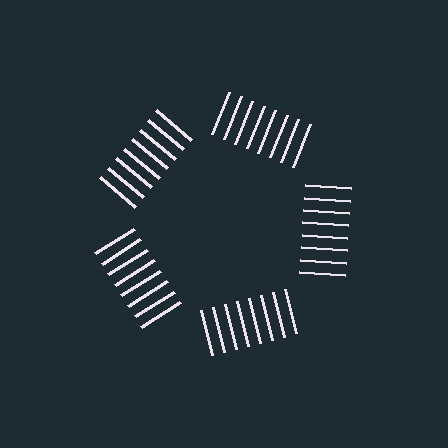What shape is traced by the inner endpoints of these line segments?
An illusory pentagon — the line segments terminate on its edges but no continuous stroke is drawn.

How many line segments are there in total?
40 — 8 along each of the 5 edges.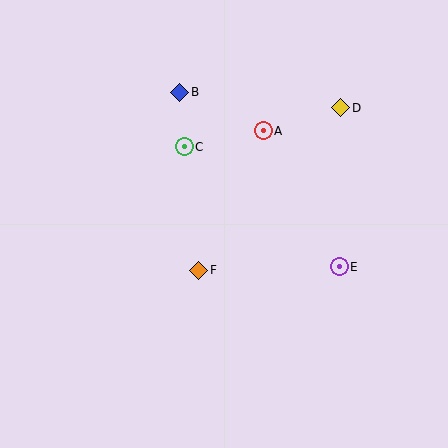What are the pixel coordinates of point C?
Point C is at (184, 147).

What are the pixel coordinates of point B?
Point B is at (180, 92).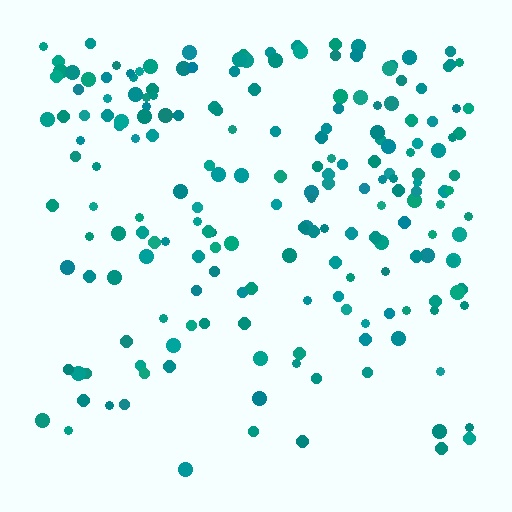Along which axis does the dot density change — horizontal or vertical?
Vertical.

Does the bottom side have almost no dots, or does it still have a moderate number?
Still a moderate number, just noticeably fewer than the top.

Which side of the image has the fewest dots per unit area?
The bottom.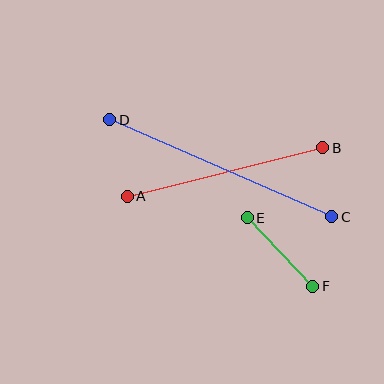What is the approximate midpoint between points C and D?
The midpoint is at approximately (221, 168) pixels.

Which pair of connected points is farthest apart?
Points C and D are farthest apart.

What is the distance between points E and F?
The distance is approximately 95 pixels.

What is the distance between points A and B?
The distance is approximately 202 pixels.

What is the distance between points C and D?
The distance is approximately 242 pixels.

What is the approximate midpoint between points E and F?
The midpoint is at approximately (280, 252) pixels.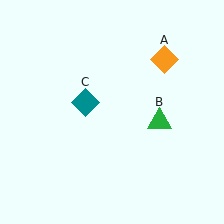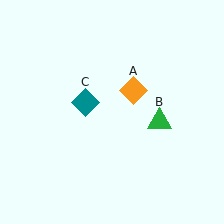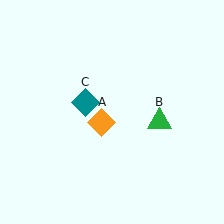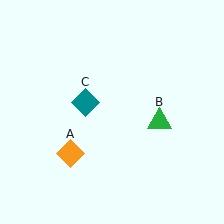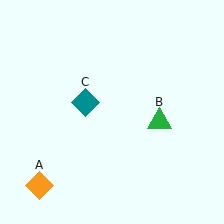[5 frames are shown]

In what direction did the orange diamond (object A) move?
The orange diamond (object A) moved down and to the left.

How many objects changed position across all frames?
1 object changed position: orange diamond (object A).